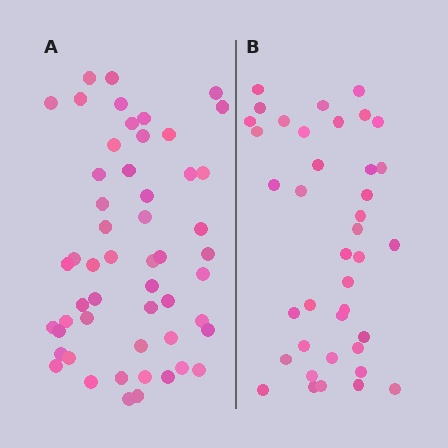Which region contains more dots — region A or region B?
Region A (the left region) has more dots.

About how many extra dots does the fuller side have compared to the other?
Region A has approximately 15 more dots than region B.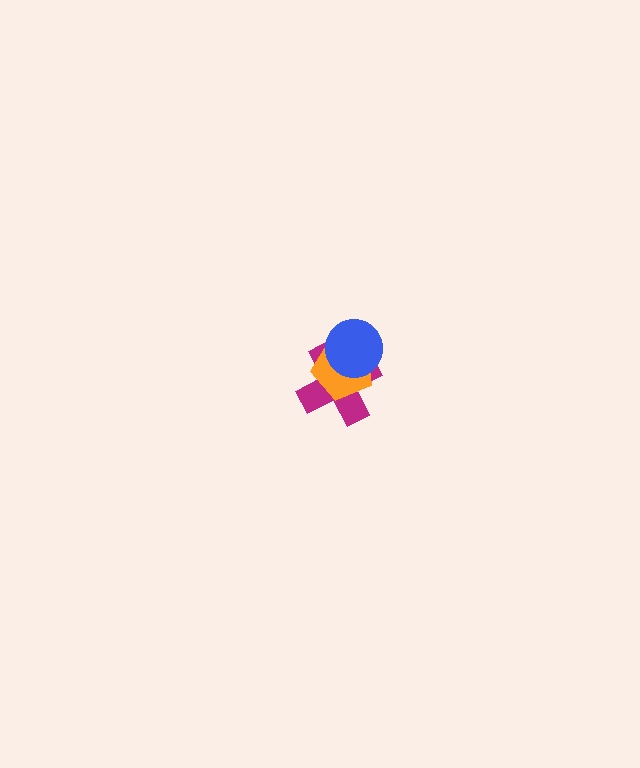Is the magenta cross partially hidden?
Yes, it is partially covered by another shape.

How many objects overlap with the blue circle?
2 objects overlap with the blue circle.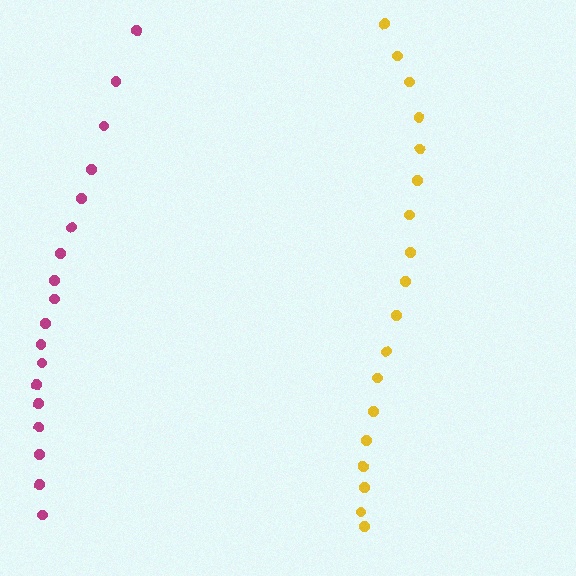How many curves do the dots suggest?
There are 2 distinct paths.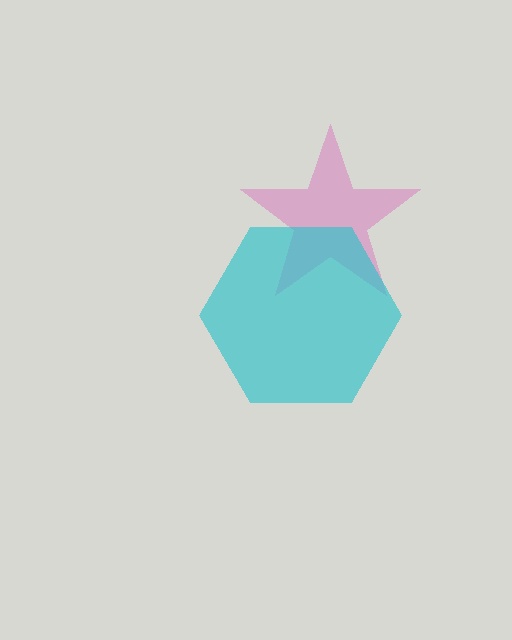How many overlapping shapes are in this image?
There are 2 overlapping shapes in the image.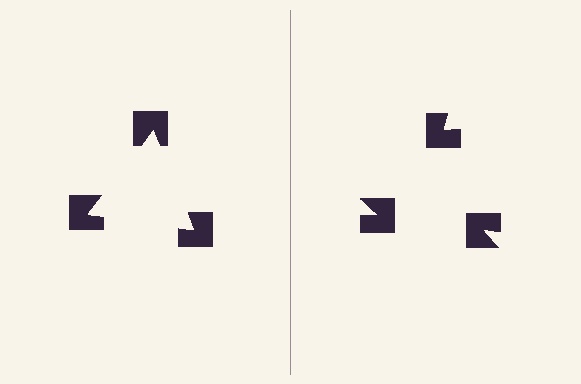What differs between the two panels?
The notched squares are positioned identically on both sides; only the wedge orientations differ. On the left they align to a triangle; on the right they are misaligned.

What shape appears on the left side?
An illusory triangle.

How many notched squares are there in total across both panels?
6 — 3 on each side.